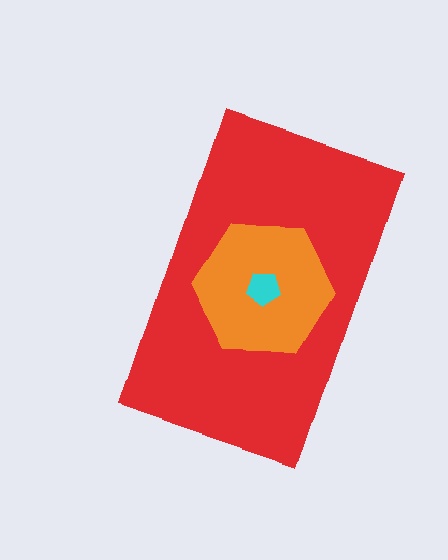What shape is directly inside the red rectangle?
The orange hexagon.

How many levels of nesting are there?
3.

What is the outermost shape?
The red rectangle.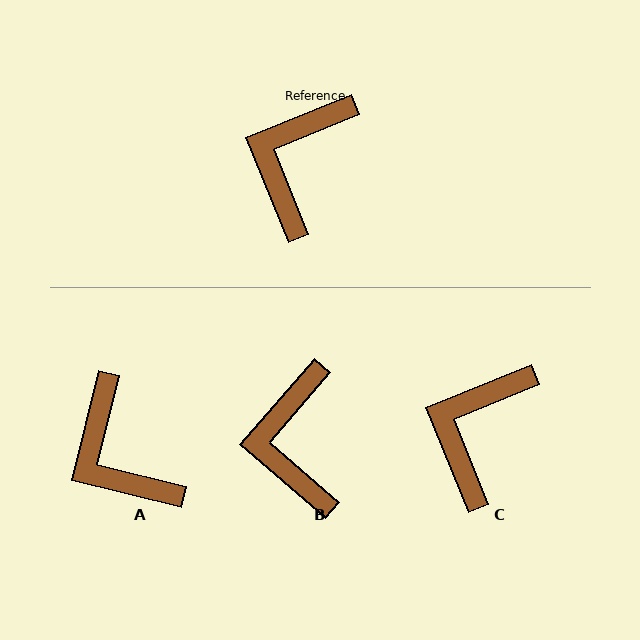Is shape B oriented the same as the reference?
No, it is off by about 27 degrees.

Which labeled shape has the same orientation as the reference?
C.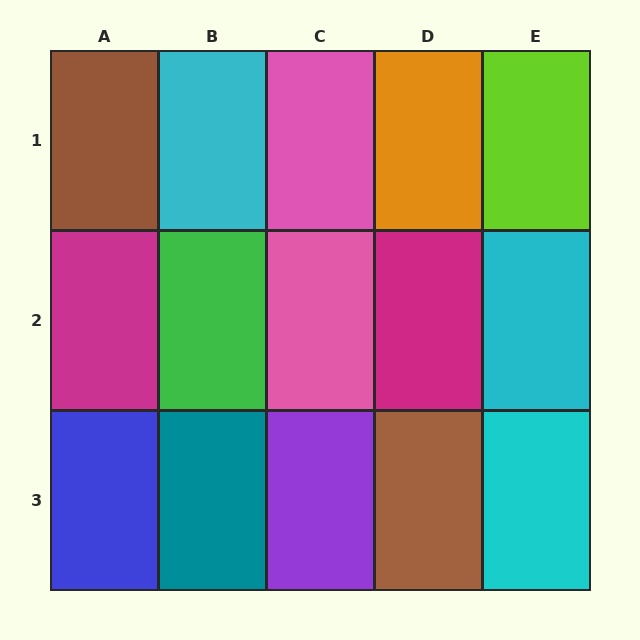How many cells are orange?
1 cell is orange.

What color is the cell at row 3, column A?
Blue.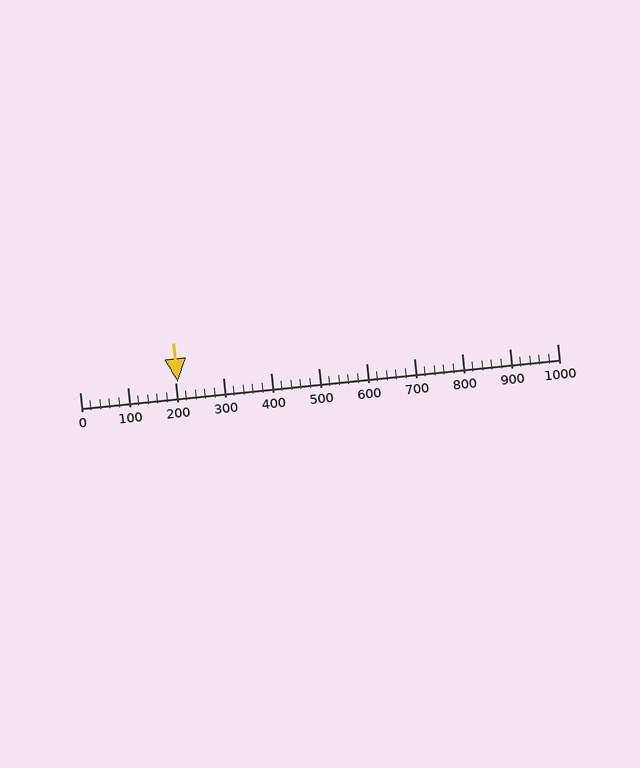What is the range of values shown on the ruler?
The ruler shows values from 0 to 1000.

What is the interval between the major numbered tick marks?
The major tick marks are spaced 100 units apart.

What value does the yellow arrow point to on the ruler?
The yellow arrow points to approximately 205.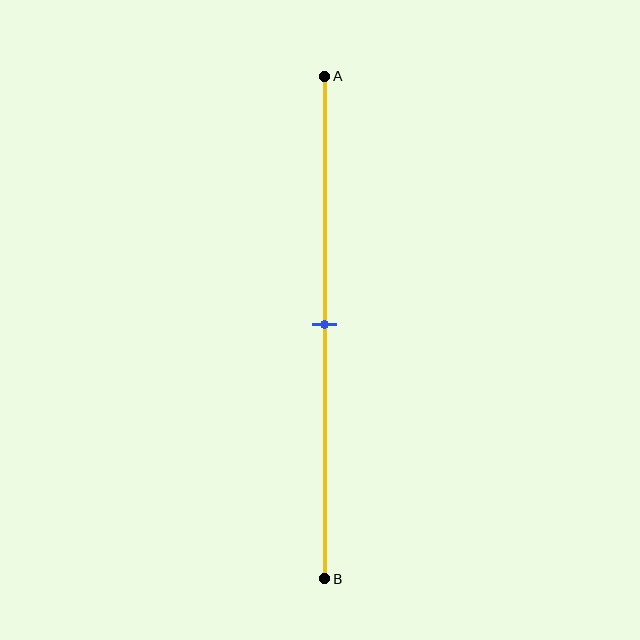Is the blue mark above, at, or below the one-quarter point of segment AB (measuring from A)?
The blue mark is below the one-quarter point of segment AB.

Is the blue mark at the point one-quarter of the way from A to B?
No, the mark is at about 50% from A, not at the 25% one-quarter point.